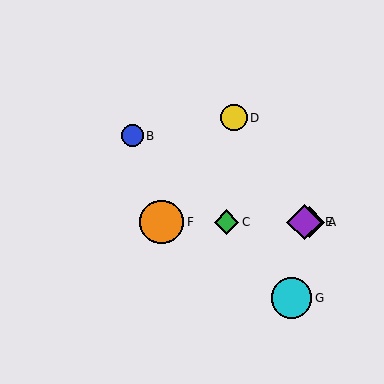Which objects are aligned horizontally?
Objects A, C, E, F are aligned horizontally.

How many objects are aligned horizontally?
4 objects (A, C, E, F) are aligned horizontally.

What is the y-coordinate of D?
Object D is at y≈118.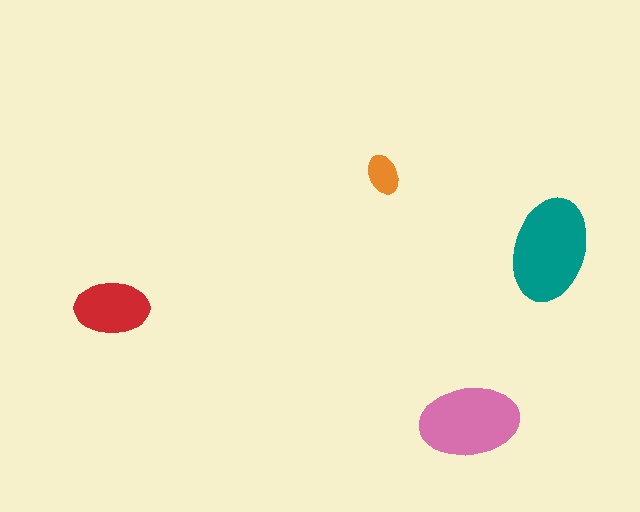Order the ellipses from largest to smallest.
the teal one, the pink one, the red one, the orange one.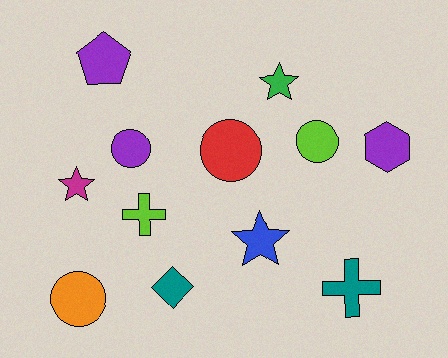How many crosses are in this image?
There are 2 crosses.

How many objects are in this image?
There are 12 objects.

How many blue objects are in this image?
There is 1 blue object.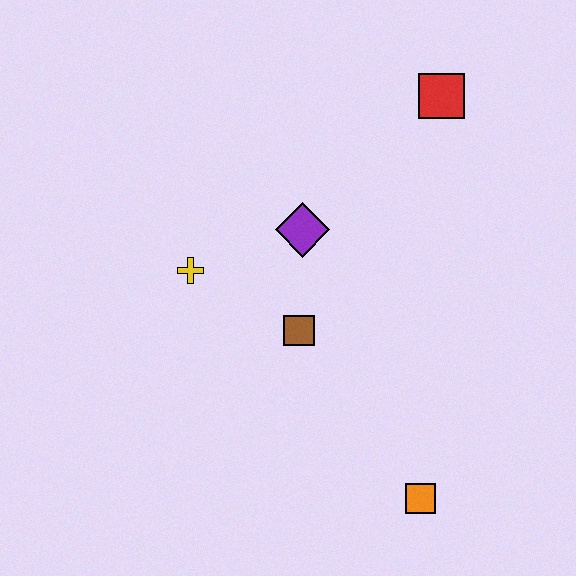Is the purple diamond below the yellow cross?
No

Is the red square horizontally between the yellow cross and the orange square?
No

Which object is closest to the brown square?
The purple diamond is closest to the brown square.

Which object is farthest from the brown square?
The red square is farthest from the brown square.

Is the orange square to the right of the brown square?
Yes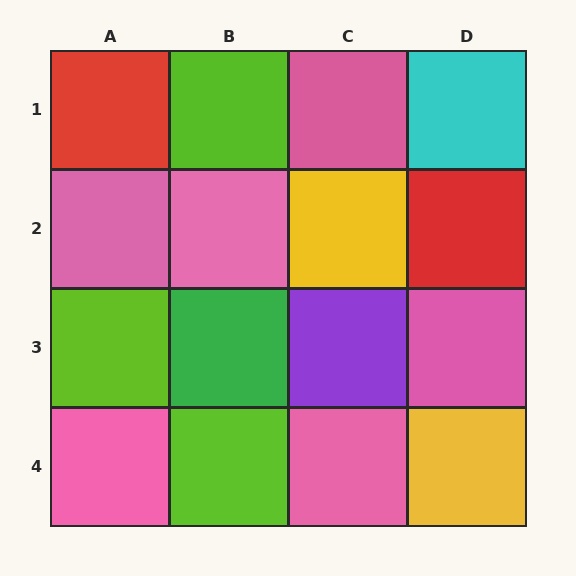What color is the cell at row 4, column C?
Pink.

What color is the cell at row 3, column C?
Purple.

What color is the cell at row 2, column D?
Red.